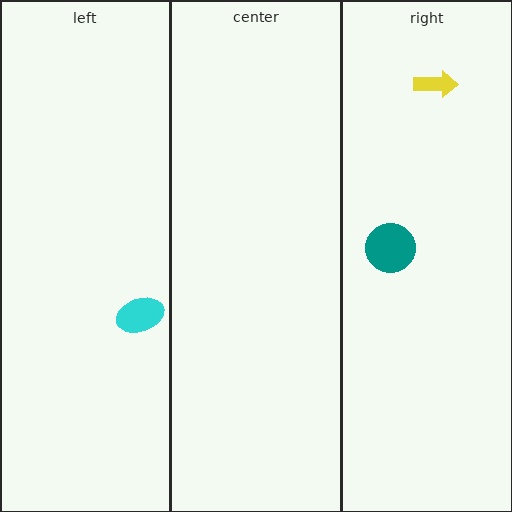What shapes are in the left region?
The cyan ellipse.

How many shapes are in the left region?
1.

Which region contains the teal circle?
The right region.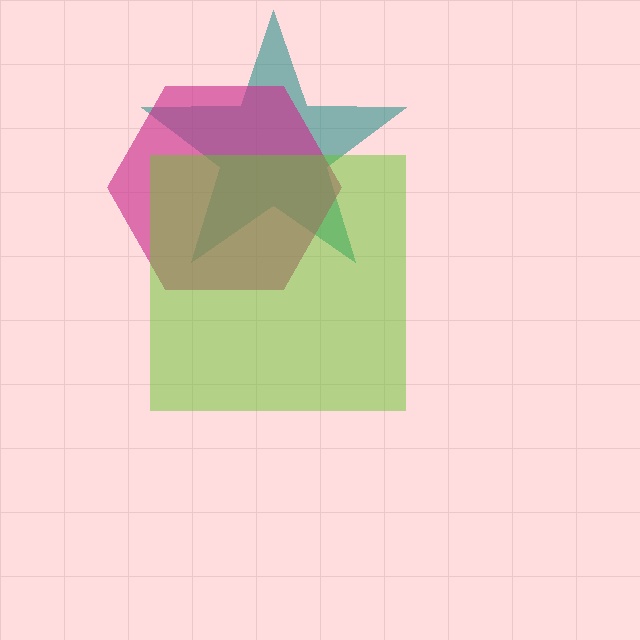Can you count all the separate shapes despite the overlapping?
Yes, there are 3 separate shapes.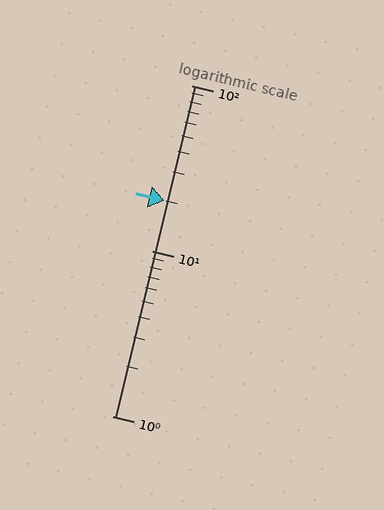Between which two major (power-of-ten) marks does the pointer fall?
The pointer is between 10 and 100.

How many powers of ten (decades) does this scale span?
The scale spans 2 decades, from 1 to 100.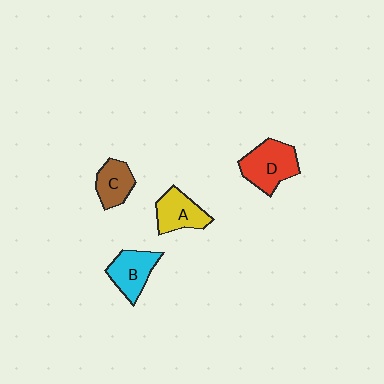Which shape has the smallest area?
Shape C (brown).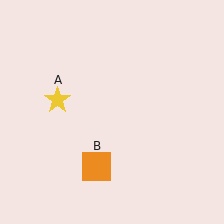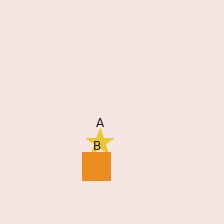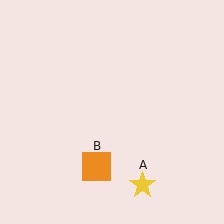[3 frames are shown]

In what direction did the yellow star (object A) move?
The yellow star (object A) moved down and to the right.